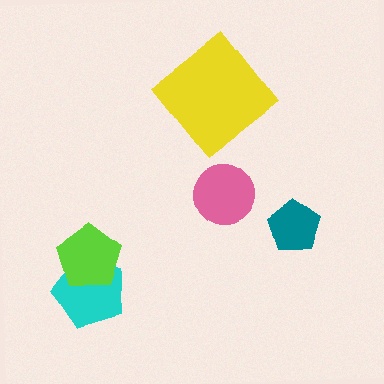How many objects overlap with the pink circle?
0 objects overlap with the pink circle.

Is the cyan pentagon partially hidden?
Yes, it is partially covered by another shape.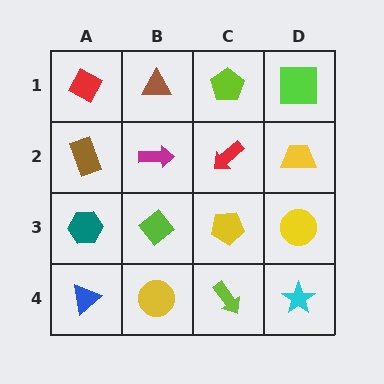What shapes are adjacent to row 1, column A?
A brown rectangle (row 2, column A), a brown triangle (row 1, column B).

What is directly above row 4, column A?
A teal hexagon.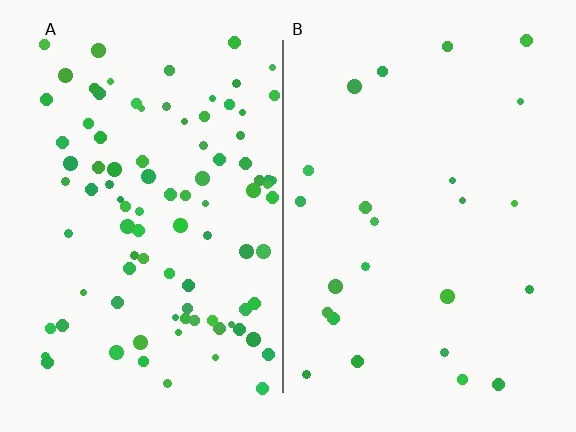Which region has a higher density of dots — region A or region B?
A (the left).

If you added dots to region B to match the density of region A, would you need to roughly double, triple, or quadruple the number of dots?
Approximately quadruple.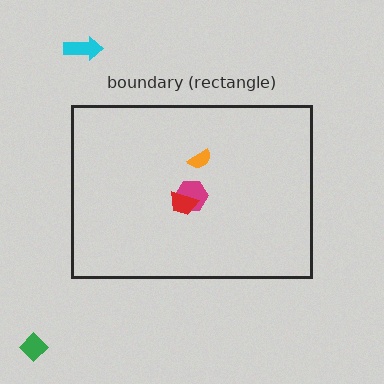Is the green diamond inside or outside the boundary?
Outside.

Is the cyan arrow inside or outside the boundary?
Outside.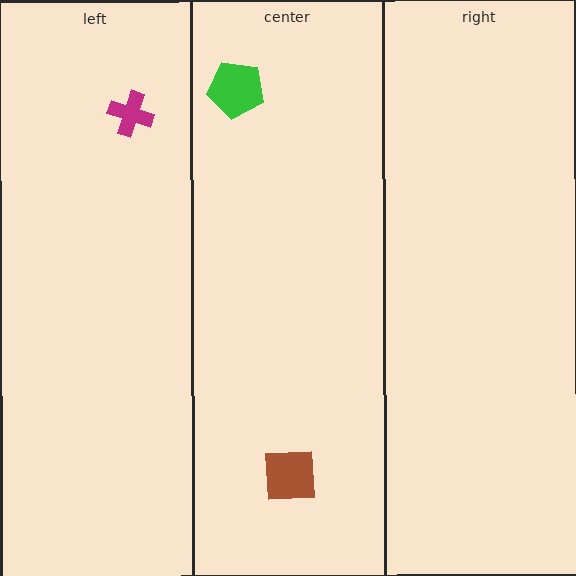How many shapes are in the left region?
1.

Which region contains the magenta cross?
The left region.